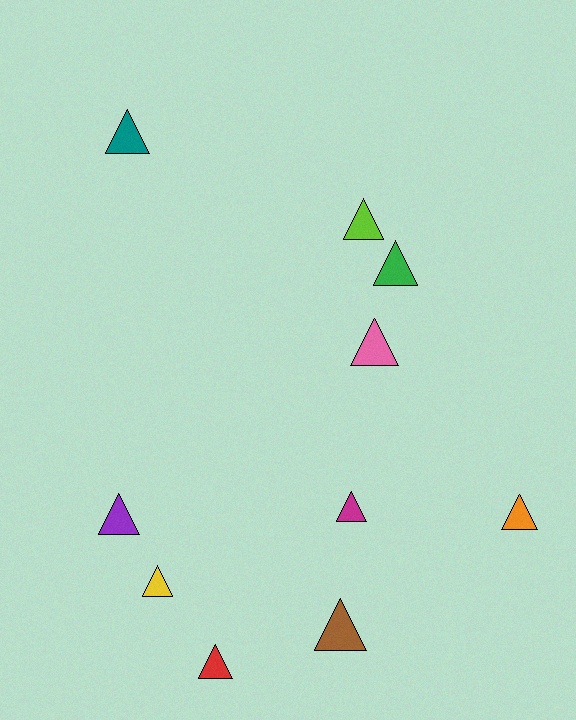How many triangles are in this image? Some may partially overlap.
There are 10 triangles.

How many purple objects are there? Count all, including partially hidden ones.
There is 1 purple object.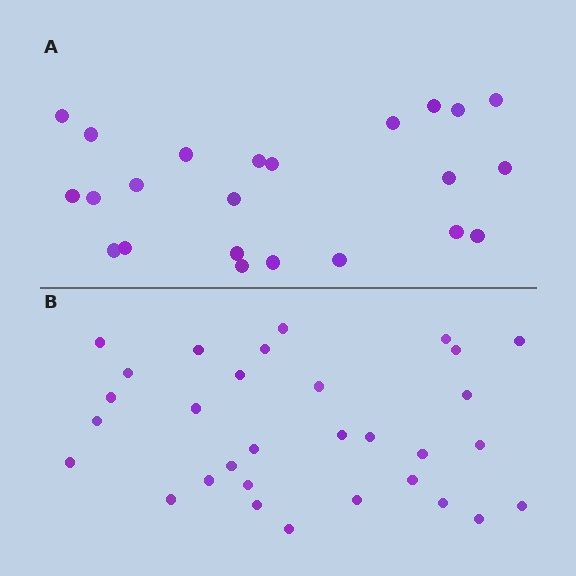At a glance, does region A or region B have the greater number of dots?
Region B (the bottom region) has more dots.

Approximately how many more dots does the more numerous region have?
Region B has roughly 8 or so more dots than region A.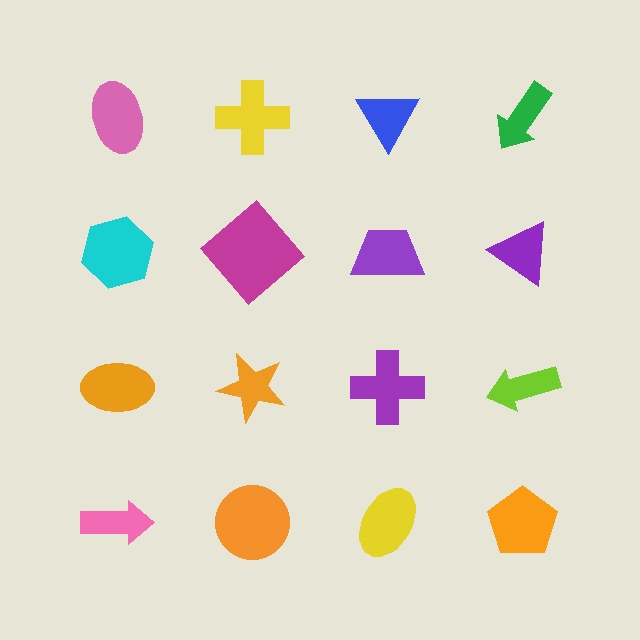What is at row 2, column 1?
A cyan hexagon.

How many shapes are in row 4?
4 shapes.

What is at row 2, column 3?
A purple trapezoid.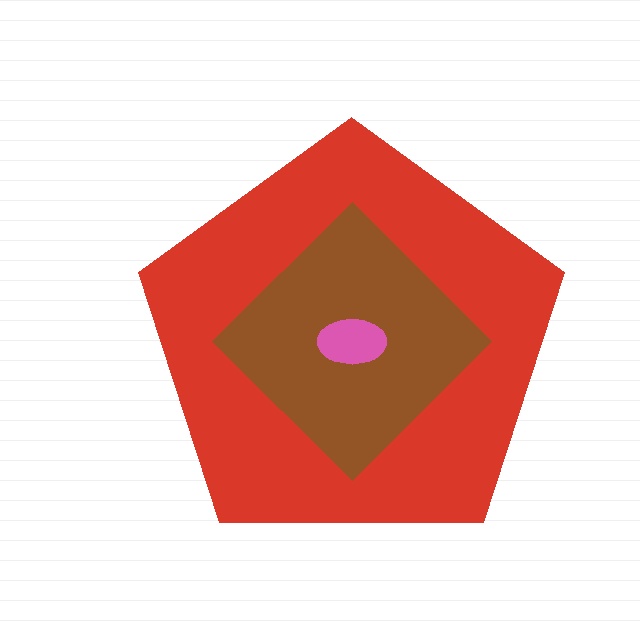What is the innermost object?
The pink ellipse.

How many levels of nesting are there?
3.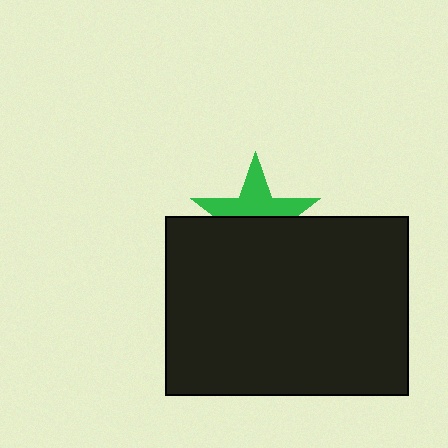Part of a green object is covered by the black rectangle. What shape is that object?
It is a star.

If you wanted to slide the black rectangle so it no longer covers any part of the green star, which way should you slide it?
Slide it down — that is the most direct way to separate the two shapes.